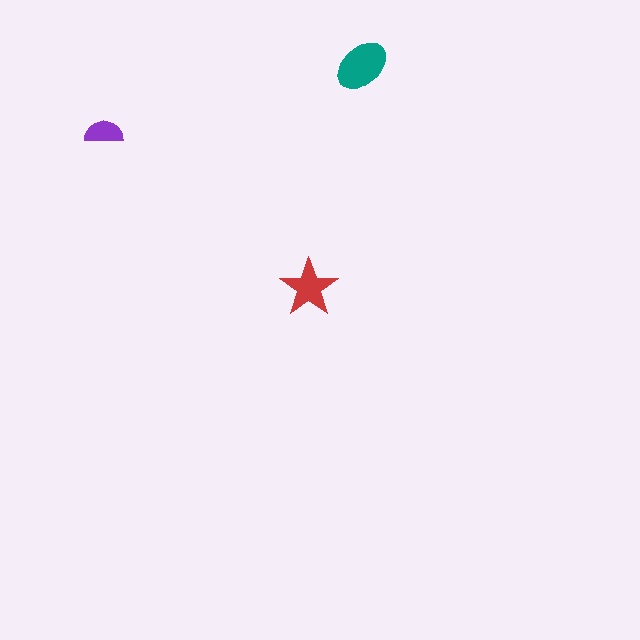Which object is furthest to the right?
The teal ellipse is rightmost.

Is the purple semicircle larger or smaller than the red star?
Smaller.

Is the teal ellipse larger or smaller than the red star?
Larger.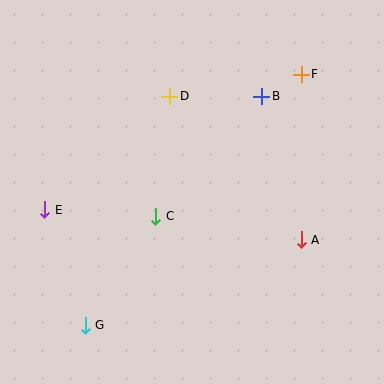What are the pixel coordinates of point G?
Point G is at (85, 325).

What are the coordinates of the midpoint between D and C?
The midpoint between D and C is at (163, 156).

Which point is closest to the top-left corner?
Point D is closest to the top-left corner.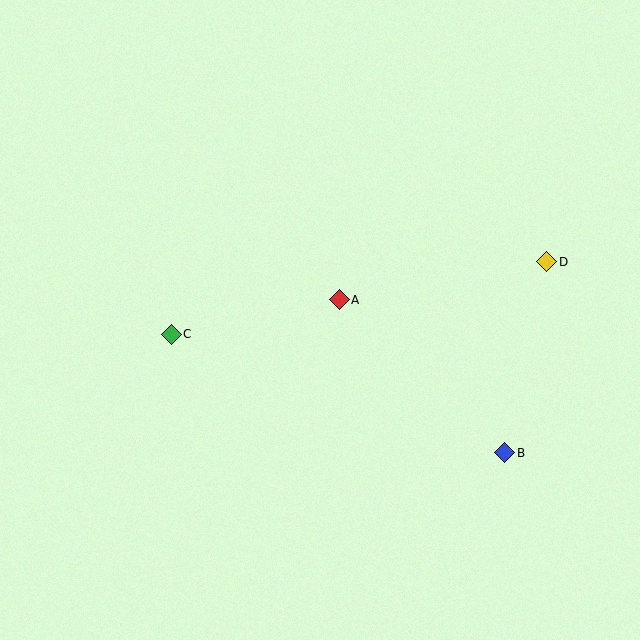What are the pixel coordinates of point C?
Point C is at (171, 334).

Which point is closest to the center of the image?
Point A at (339, 300) is closest to the center.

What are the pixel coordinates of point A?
Point A is at (339, 300).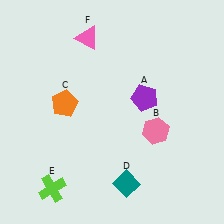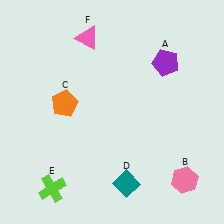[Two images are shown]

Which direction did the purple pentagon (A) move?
The purple pentagon (A) moved up.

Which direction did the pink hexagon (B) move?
The pink hexagon (B) moved down.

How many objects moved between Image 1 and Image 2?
2 objects moved between the two images.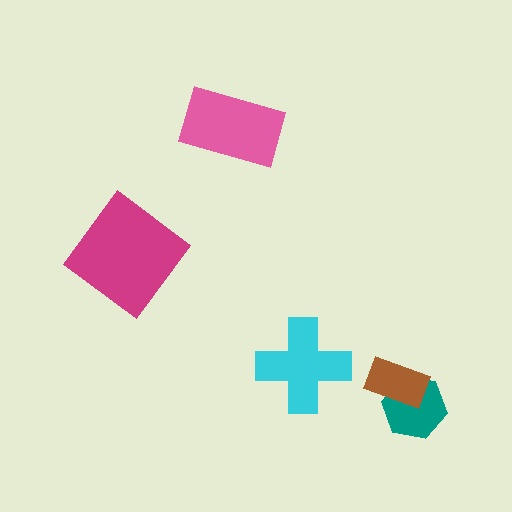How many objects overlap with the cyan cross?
0 objects overlap with the cyan cross.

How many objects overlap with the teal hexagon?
1 object overlaps with the teal hexagon.